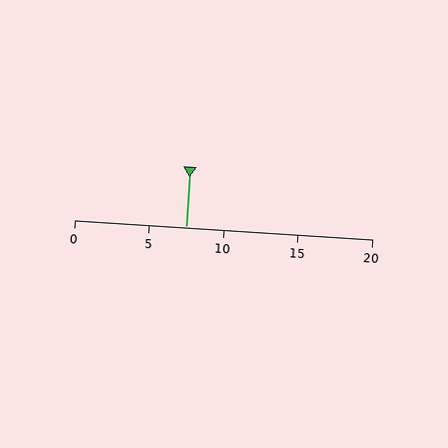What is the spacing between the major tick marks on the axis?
The major ticks are spaced 5 apart.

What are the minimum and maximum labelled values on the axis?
The axis runs from 0 to 20.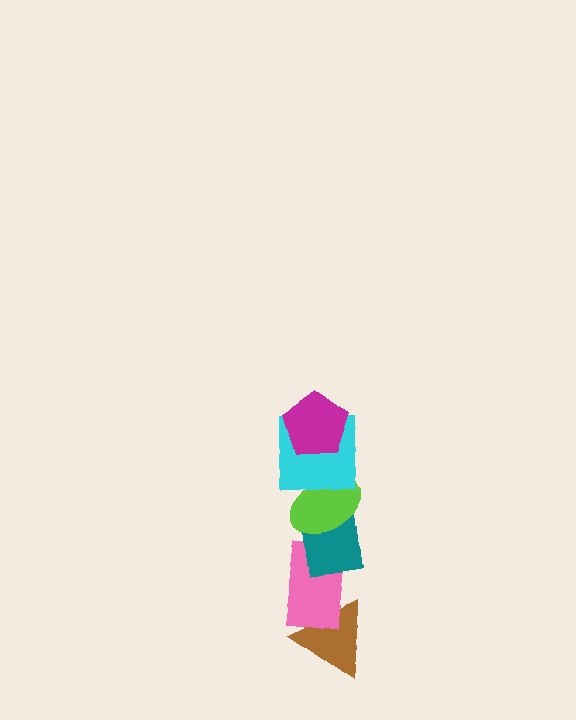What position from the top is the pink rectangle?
The pink rectangle is 5th from the top.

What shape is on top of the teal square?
The lime ellipse is on top of the teal square.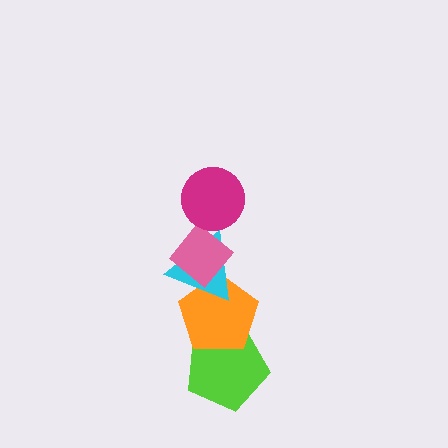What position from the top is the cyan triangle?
The cyan triangle is 3rd from the top.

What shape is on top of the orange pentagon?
The cyan triangle is on top of the orange pentagon.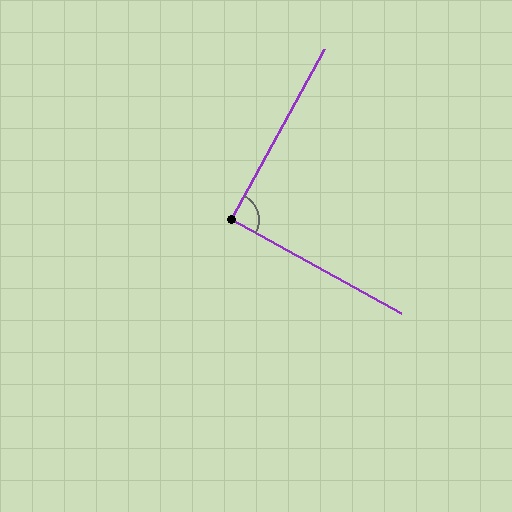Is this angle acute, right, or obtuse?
It is approximately a right angle.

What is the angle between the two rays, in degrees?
Approximately 90 degrees.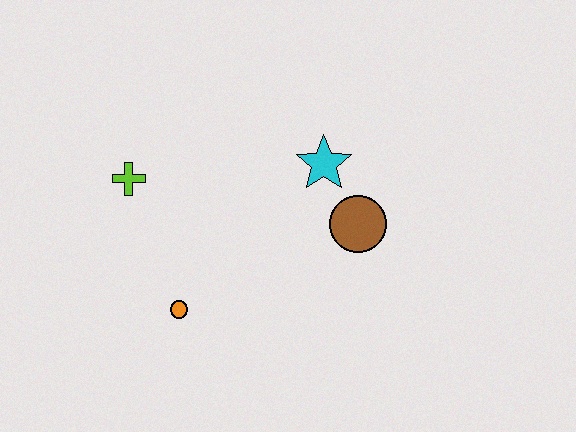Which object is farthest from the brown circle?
The lime cross is farthest from the brown circle.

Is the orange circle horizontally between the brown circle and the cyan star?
No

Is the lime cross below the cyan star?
Yes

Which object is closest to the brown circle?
The cyan star is closest to the brown circle.